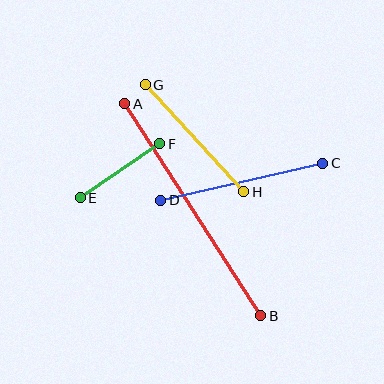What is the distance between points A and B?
The distance is approximately 252 pixels.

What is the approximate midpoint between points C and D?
The midpoint is at approximately (242, 182) pixels.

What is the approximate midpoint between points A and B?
The midpoint is at approximately (193, 210) pixels.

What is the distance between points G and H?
The distance is approximately 145 pixels.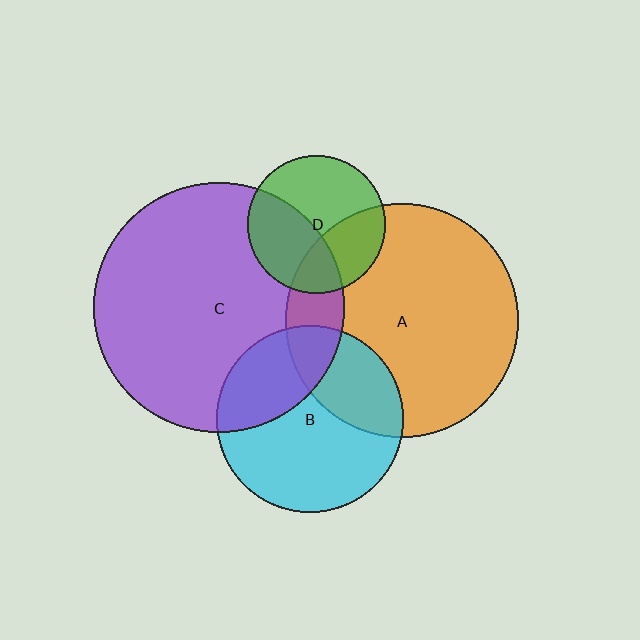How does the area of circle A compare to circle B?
Approximately 1.6 times.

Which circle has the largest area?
Circle C (purple).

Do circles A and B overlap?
Yes.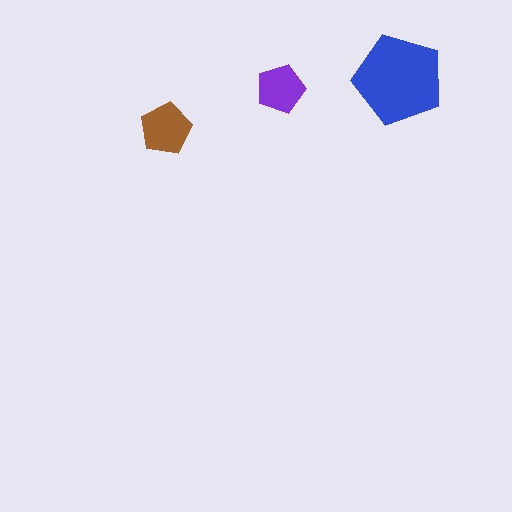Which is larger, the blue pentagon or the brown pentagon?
The blue one.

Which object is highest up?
The blue pentagon is topmost.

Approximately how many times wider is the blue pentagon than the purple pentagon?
About 2 times wider.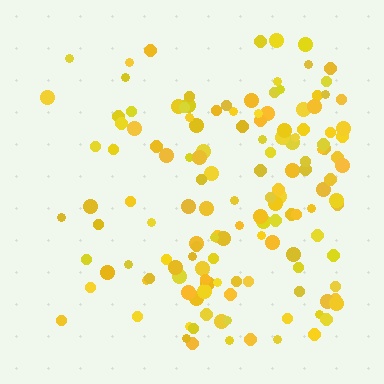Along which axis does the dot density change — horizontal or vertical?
Horizontal.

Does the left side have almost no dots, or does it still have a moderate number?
Still a moderate number, just noticeably fewer than the right.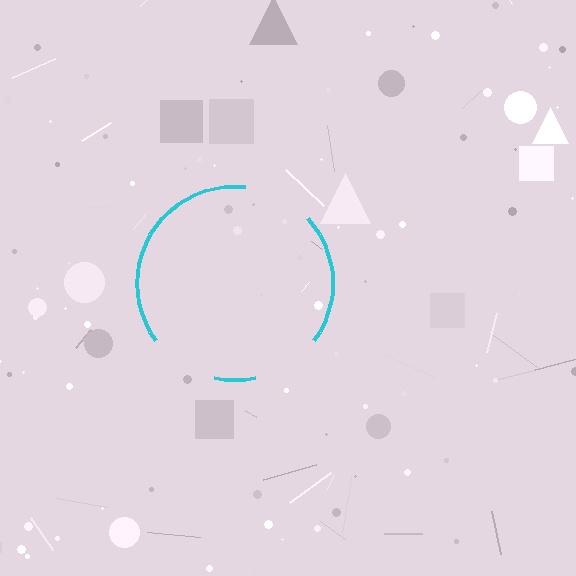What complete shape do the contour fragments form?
The contour fragments form a circle.